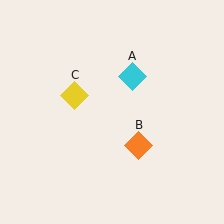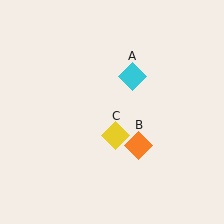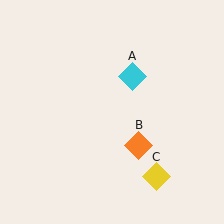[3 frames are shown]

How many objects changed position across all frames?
1 object changed position: yellow diamond (object C).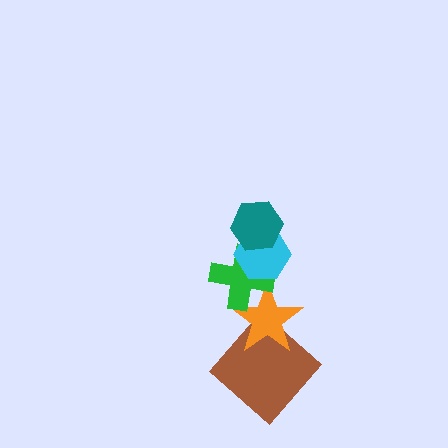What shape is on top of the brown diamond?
The orange star is on top of the brown diamond.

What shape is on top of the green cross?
The cyan hexagon is on top of the green cross.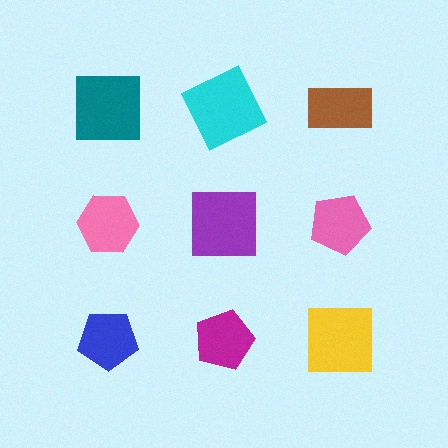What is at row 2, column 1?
A pink hexagon.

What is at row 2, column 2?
A purple square.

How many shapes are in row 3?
3 shapes.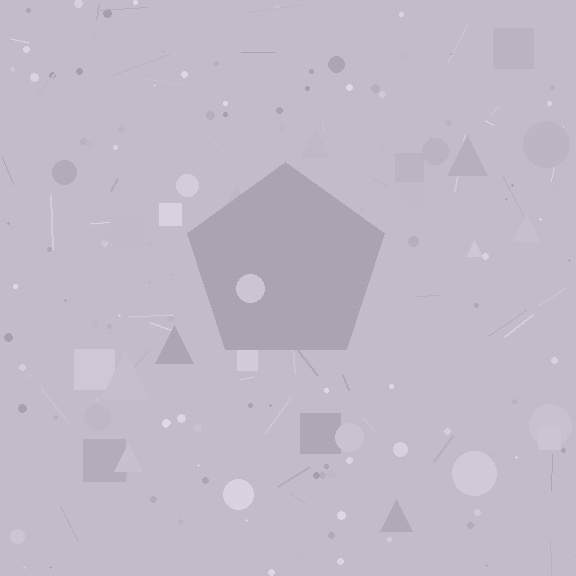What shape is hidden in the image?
A pentagon is hidden in the image.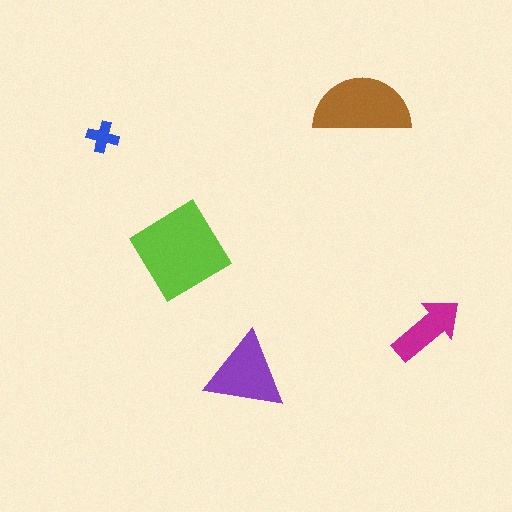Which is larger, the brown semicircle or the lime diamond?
The lime diamond.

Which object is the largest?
The lime diamond.